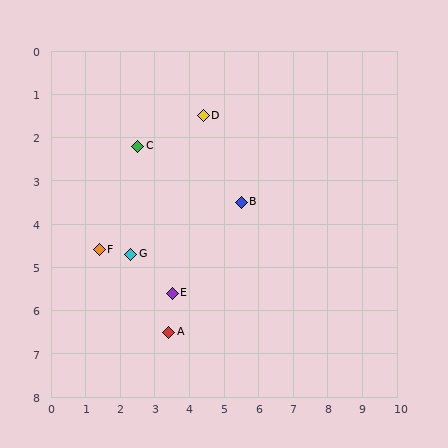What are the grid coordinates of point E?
Point E is at approximately (3.5, 5.6).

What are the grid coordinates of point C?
Point C is at approximately (2.5, 2.2).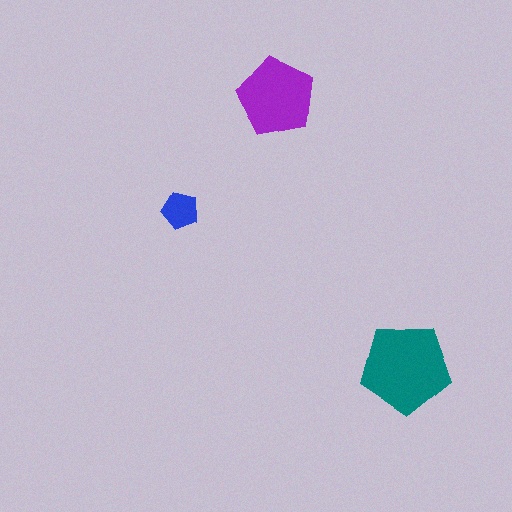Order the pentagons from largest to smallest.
the teal one, the purple one, the blue one.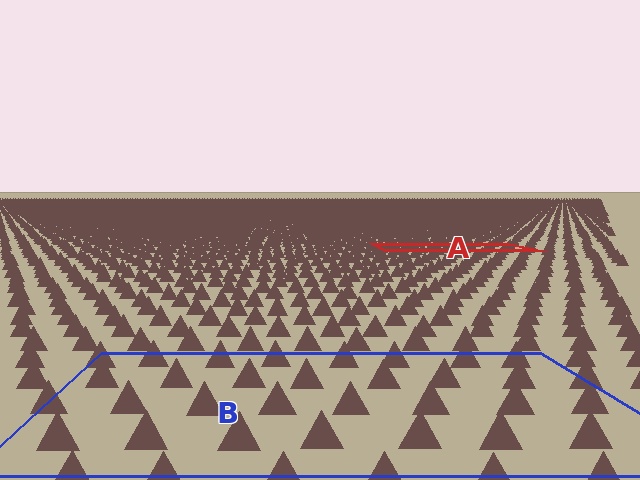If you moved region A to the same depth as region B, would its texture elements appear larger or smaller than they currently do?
They would appear larger. At a closer depth, the same texture elements are projected at a bigger on-screen size.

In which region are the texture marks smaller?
The texture marks are smaller in region A, because it is farther away.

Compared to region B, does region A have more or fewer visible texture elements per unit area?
Region A has more texture elements per unit area — they are packed more densely because it is farther away.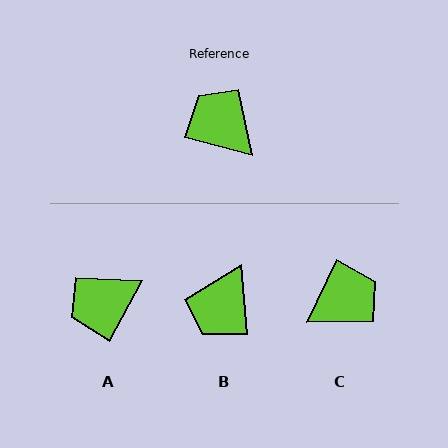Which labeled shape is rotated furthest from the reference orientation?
B, about 110 degrees away.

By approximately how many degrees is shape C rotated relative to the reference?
Approximately 101 degrees clockwise.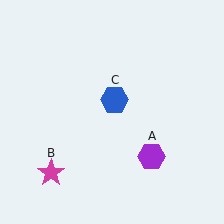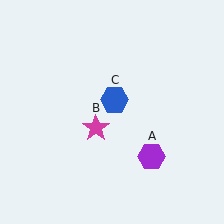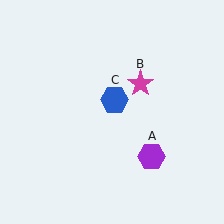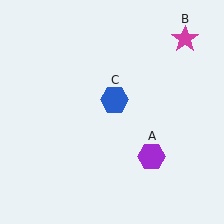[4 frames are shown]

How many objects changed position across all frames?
1 object changed position: magenta star (object B).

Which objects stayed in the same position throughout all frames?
Purple hexagon (object A) and blue hexagon (object C) remained stationary.